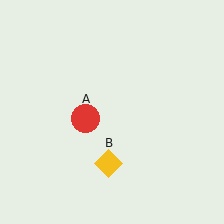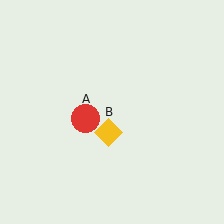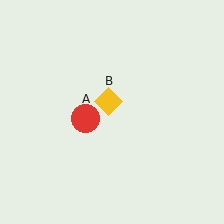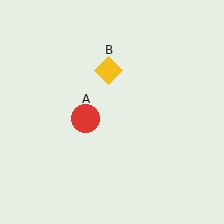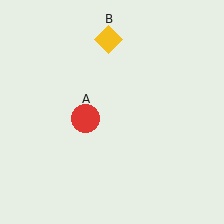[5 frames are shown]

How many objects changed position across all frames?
1 object changed position: yellow diamond (object B).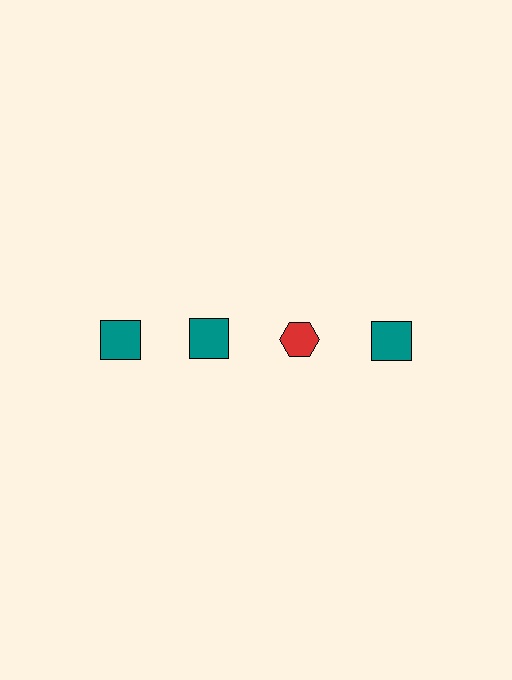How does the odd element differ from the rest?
It differs in both color (red instead of teal) and shape (hexagon instead of square).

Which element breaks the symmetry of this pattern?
The red hexagon in the top row, center column breaks the symmetry. All other shapes are teal squares.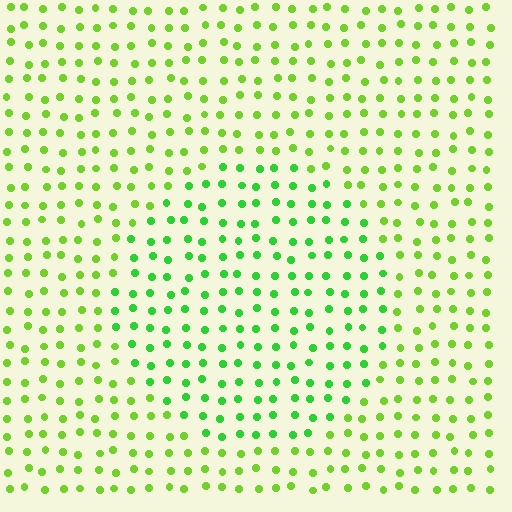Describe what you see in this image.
The image is filled with small lime elements in a uniform arrangement. A circle-shaped region is visible where the elements are tinted to a slightly different hue, forming a subtle color boundary.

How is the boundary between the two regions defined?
The boundary is defined purely by a slight shift in hue (about 28 degrees). Spacing, size, and orientation are identical on both sides.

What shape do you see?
I see a circle.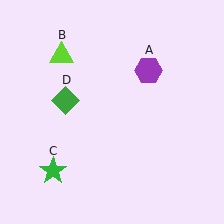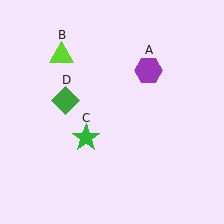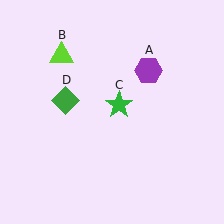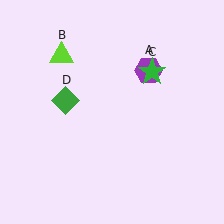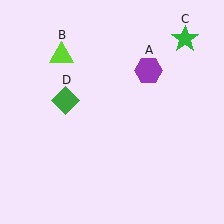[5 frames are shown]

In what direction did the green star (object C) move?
The green star (object C) moved up and to the right.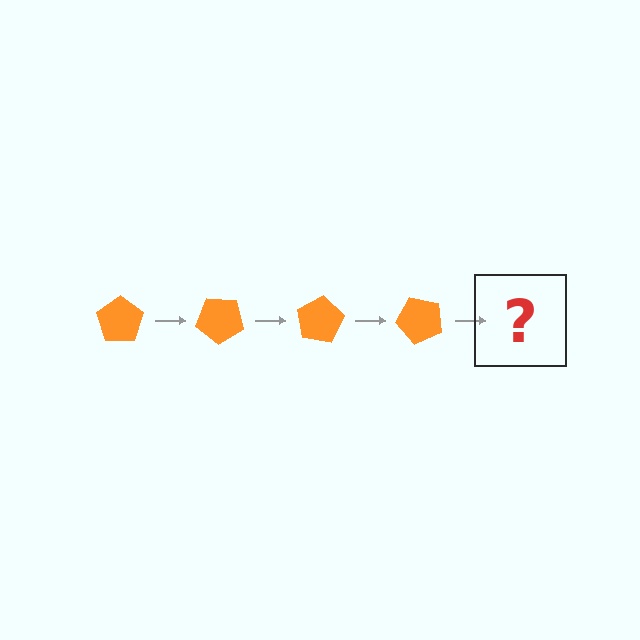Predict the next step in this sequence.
The next step is an orange pentagon rotated 160 degrees.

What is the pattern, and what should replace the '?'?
The pattern is that the pentagon rotates 40 degrees each step. The '?' should be an orange pentagon rotated 160 degrees.